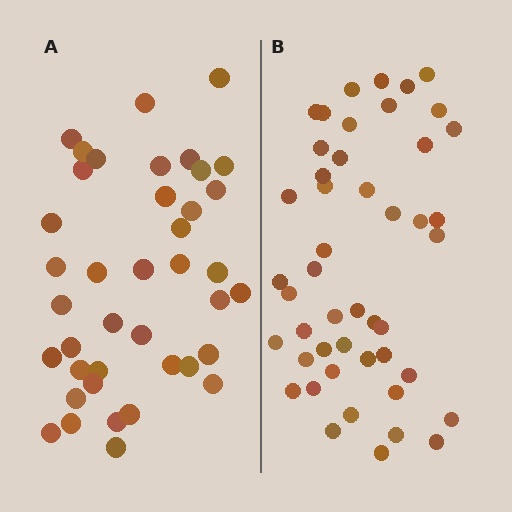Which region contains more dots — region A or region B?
Region B (the right region) has more dots.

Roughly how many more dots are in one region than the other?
Region B has roughly 8 or so more dots than region A.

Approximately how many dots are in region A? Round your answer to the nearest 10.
About 40 dots.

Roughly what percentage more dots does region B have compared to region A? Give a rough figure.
About 20% more.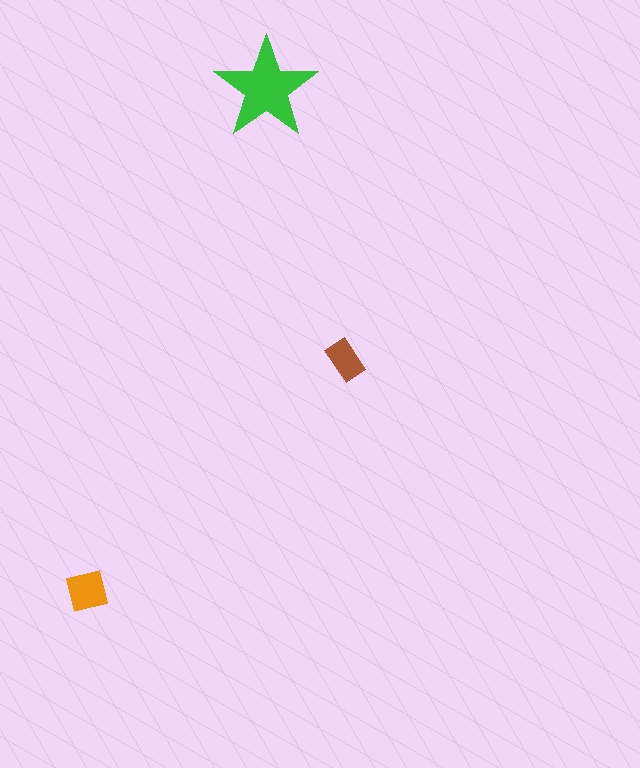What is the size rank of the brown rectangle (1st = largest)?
3rd.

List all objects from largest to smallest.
The green star, the orange square, the brown rectangle.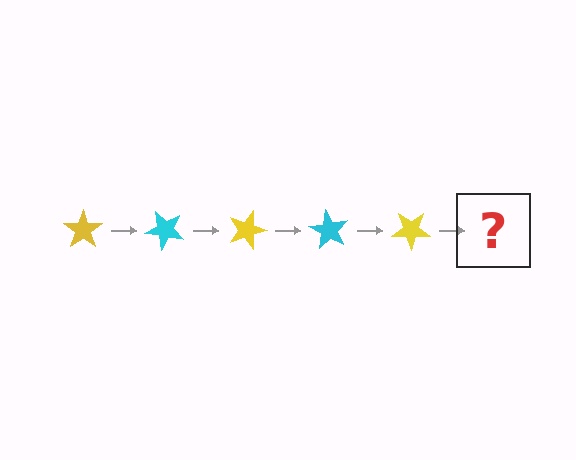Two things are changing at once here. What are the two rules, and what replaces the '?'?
The two rules are that it rotates 45 degrees each step and the color cycles through yellow and cyan. The '?' should be a cyan star, rotated 225 degrees from the start.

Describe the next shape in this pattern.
It should be a cyan star, rotated 225 degrees from the start.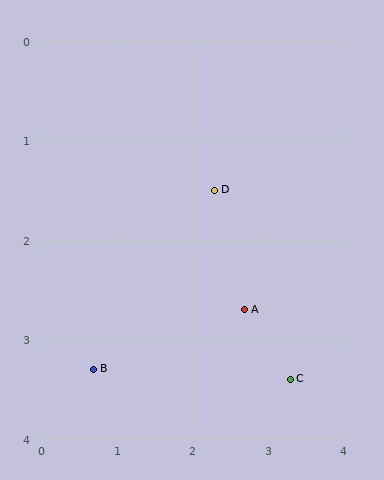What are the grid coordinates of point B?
Point B is at approximately (0.7, 3.3).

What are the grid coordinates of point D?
Point D is at approximately (2.3, 1.5).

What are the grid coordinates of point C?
Point C is at approximately (3.3, 3.4).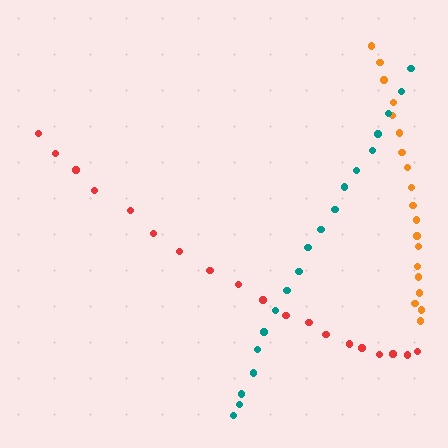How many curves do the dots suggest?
There are 3 distinct paths.